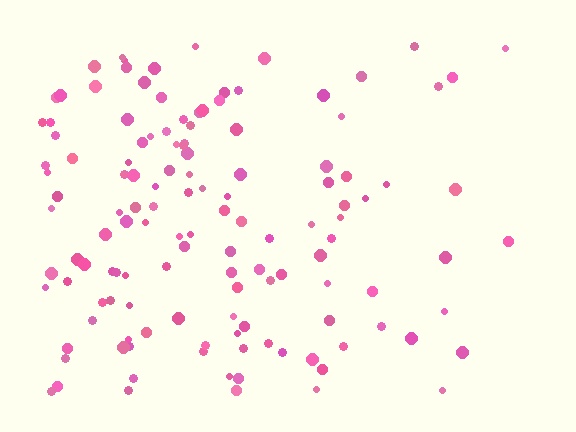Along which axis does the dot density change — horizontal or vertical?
Horizontal.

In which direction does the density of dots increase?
From right to left, with the left side densest.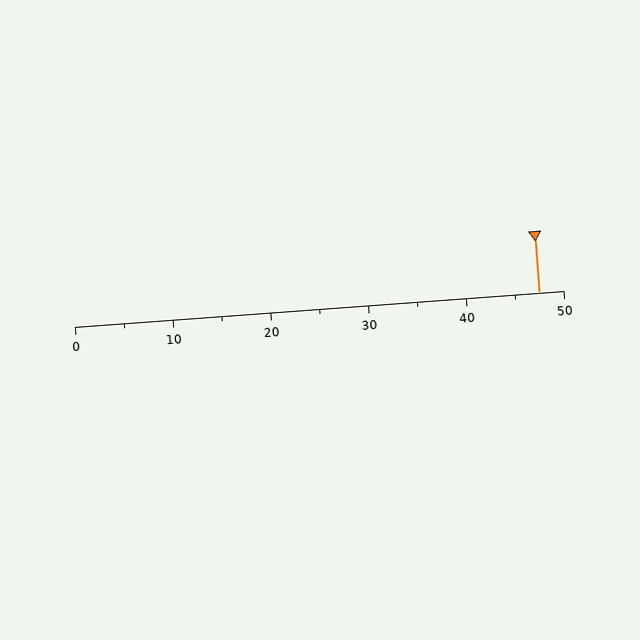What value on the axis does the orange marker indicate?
The marker indicates approximately 47.5.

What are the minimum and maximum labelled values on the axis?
The axis runs from 0 to 50.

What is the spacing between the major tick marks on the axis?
The major ticks are spaced 10 apart.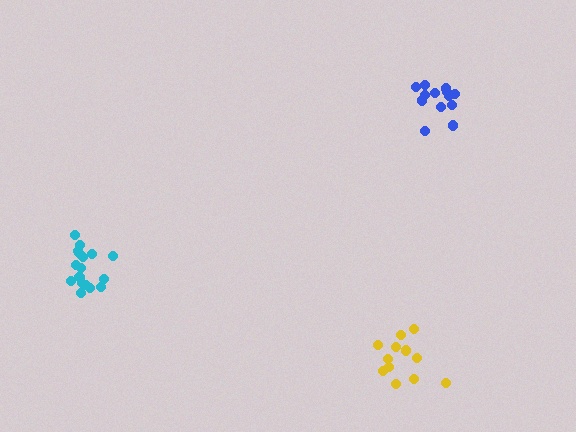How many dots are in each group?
Group 1: 13 dots, Group 2: 12 dots, Group 3: 17 dots (42 total).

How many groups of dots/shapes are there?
There are 3 groups.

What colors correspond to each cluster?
The clusters are colored: blue, yellow, cyan.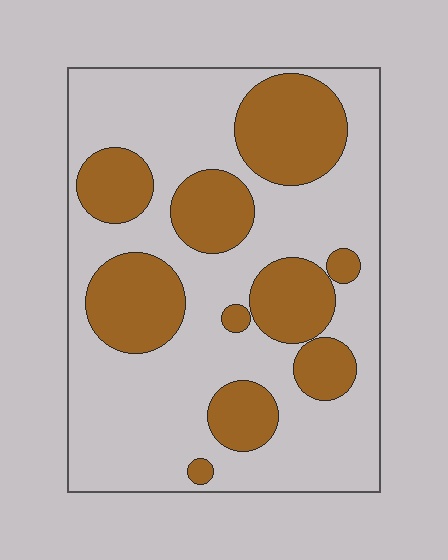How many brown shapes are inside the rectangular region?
10.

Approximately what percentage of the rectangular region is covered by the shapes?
Approximately 35%.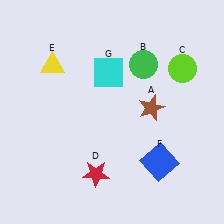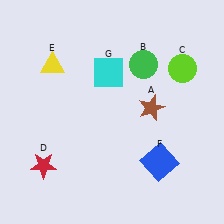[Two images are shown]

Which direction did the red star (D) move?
The red star (D) moved left.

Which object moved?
The red star (D) moved left.